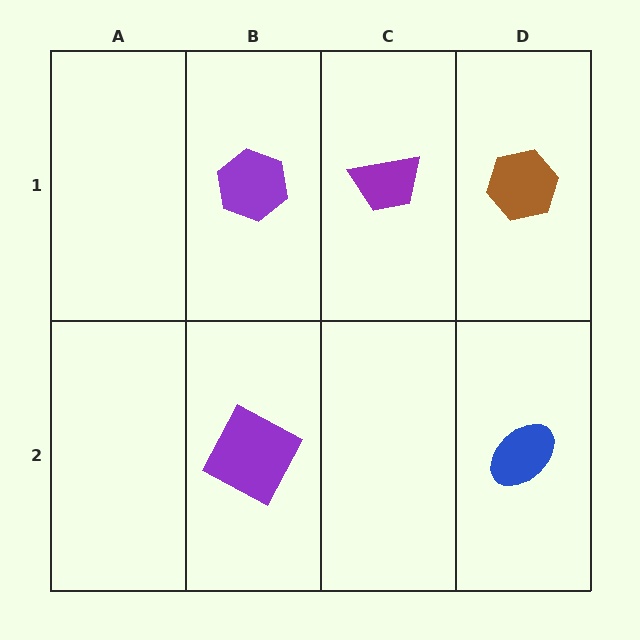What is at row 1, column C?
A purple trapezoid.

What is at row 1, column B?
A purple hexagon.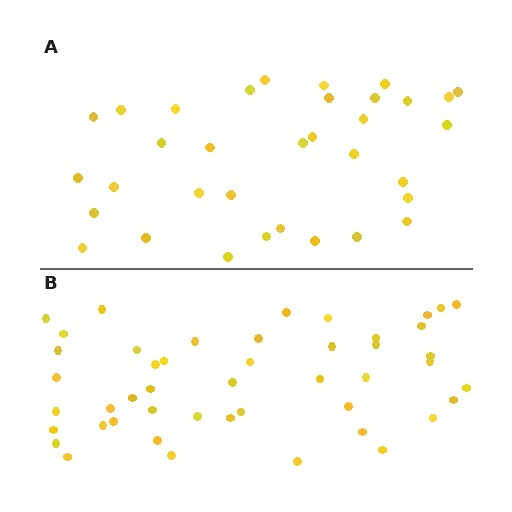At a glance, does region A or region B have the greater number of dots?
Region B (the bottom region) has more dots.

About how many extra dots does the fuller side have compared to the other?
Region B has approximately 15 more dots than region A.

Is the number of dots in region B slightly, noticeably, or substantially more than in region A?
Region B has noticeably more, but not dramatically so. The ratio is roughly 1.4 to 1.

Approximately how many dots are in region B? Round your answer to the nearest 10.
About 50 dots. (The exact count is 47, which rounds to 50.)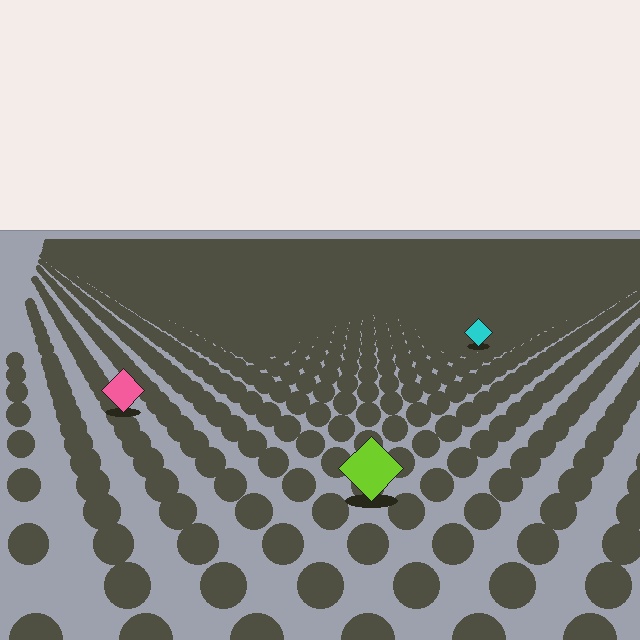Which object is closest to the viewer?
The lime diamond is closest. The texture marks near it are larger and more spread out.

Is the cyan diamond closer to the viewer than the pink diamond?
No. The pink diamond is closer — you can tell from the texture gradient: the ground texture is coarser near it.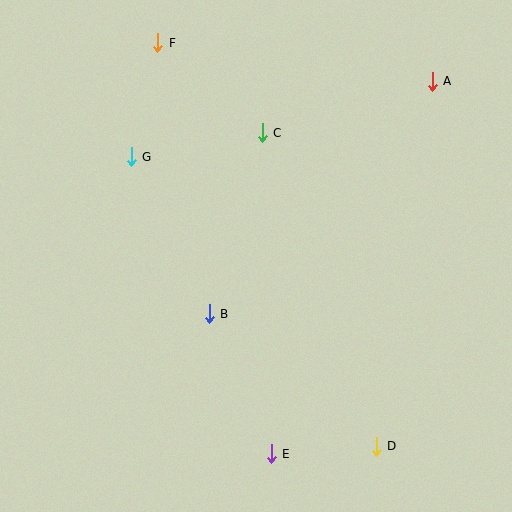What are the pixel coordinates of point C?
Point C is at (262, 133).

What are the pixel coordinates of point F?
Point F is at (158, 43).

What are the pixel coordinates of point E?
Point E is at (271, 454).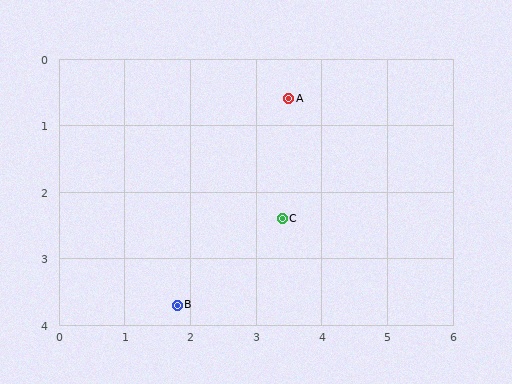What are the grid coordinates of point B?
Point B is at approximately (1.8, 3.7).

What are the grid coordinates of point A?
Point A is at approximately (3.5, 0.6).